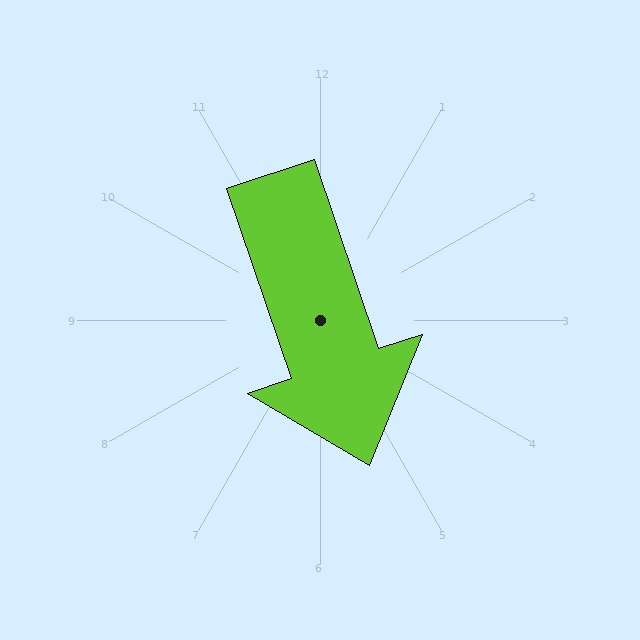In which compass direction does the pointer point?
South.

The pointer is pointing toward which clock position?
Roughly 5 o'clock.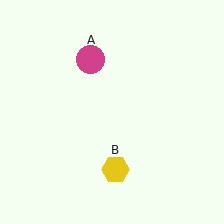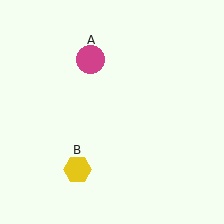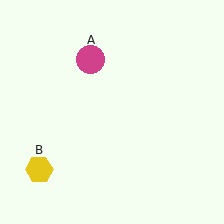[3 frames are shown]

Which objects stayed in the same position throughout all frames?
Magenta circle (object A) remained stationary.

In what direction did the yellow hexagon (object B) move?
The yellow hexagon (object B) moved left.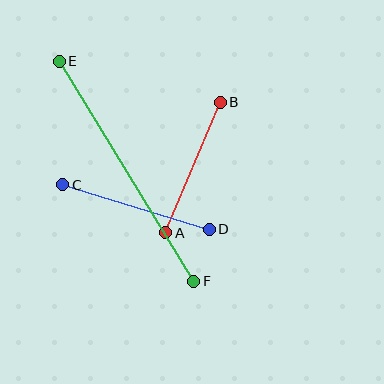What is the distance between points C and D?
The distance is approximately 153 pixels.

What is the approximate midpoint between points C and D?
The midpoint is at approximately (136, 207) pixels.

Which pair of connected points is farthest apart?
Points E and F are farthest apart.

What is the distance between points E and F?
The distance is approximately 258 pixels.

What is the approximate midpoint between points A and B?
The midpoint is at approximately (193, 168) pixels.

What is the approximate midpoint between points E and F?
The midpoint is at approximately (127, 171) pixels.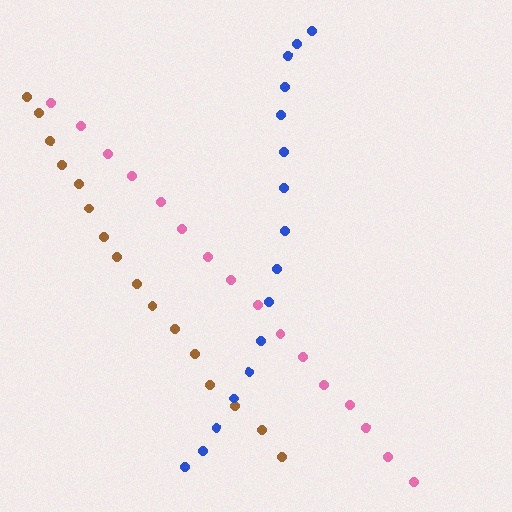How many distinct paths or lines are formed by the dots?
There are 3 distinct paths.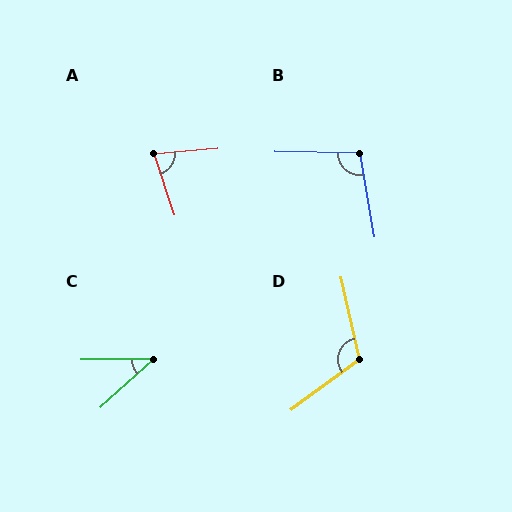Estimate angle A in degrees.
Approximately 77 degrees.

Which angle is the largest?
D, at approximately 114 degrees.